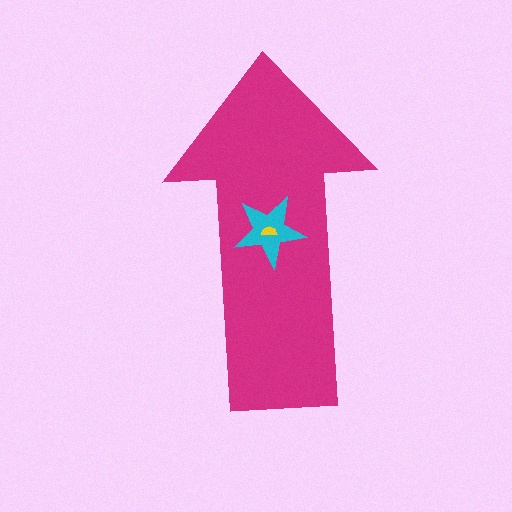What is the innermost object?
The yellow semicircle.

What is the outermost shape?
The magenta arrow.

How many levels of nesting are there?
3.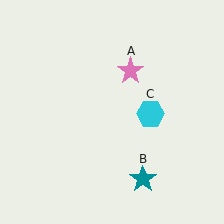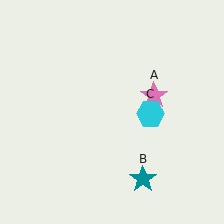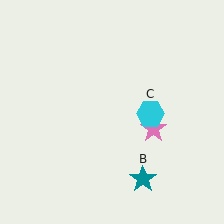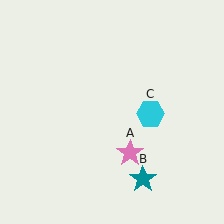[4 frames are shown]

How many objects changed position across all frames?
1 object changed position: pink star (object A).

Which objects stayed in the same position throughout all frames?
Teal star (object B) and cyan hexagon (object C) remained stationary.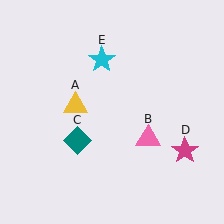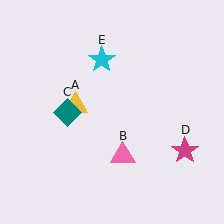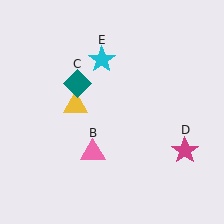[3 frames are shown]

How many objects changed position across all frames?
2 objects changed position: pink triangle (object B), teal diamond (object C).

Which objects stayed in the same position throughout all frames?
Yellow triangle (object A) and magenta star (object D) and cyan star (object E) remained stationary.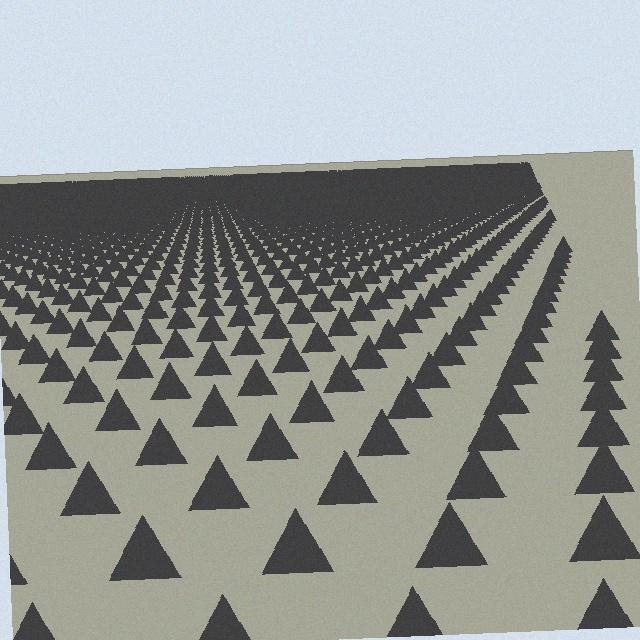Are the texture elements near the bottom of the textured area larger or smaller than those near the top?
Larger. Near the bottom, elements are closer to the viewer and appear at a bigger on-screen size.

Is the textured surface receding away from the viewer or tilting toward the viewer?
The surface is receding away from the viewer. Texture elements get smaller and denser toward the top.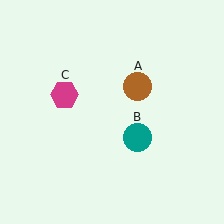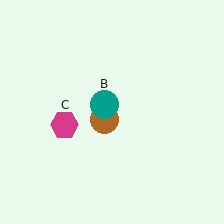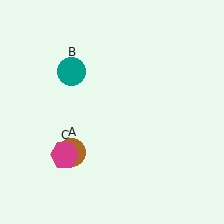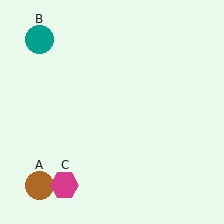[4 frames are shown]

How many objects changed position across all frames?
3 objects changed position: brown circle (object A), teal circle (object B), magenta hexagon (object C).